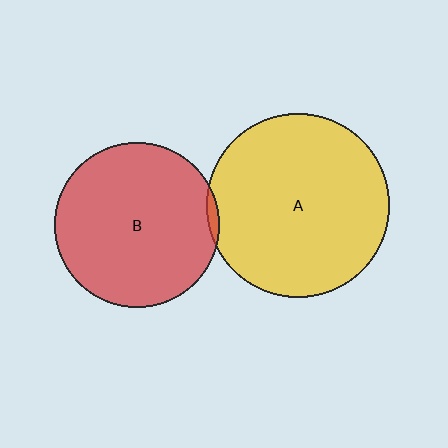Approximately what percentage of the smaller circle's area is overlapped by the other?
Approximately 5%.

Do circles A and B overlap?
Yes.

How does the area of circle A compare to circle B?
Approximately 1.2 times.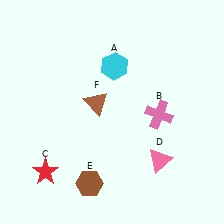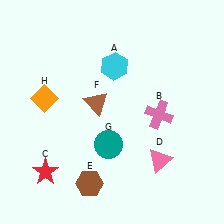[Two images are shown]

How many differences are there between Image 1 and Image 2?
There are 2 differences between the two images.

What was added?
A teal circle (G), an orange diamond (H) were added in Image 2.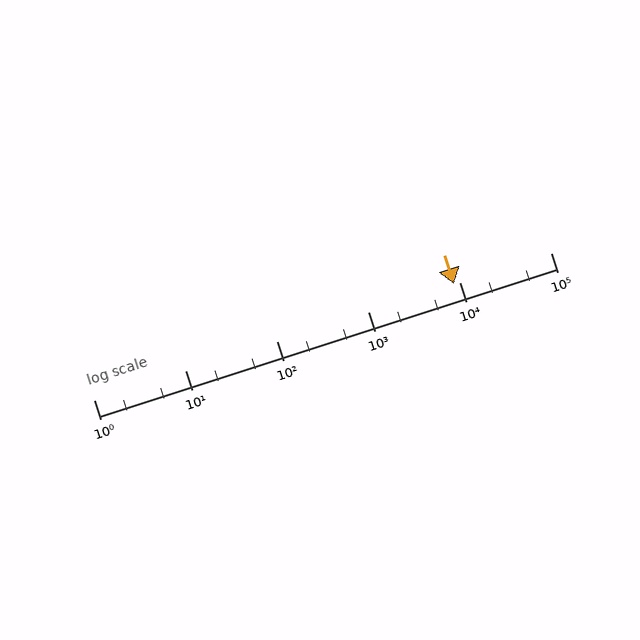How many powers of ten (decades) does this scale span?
The scale spans 5 decades, from 1 to 100000.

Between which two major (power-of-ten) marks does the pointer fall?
The pointer is between 1000 and 10000.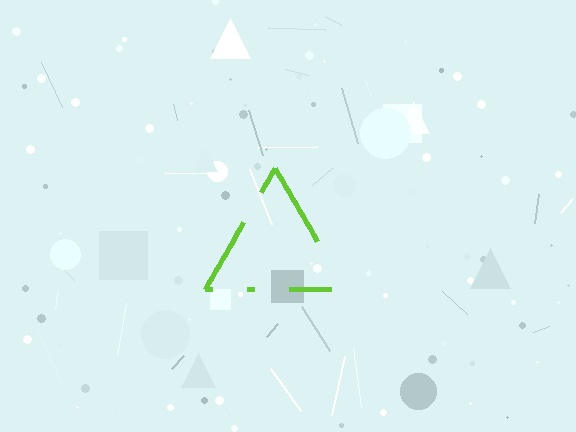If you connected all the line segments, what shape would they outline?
They would outline a triangle.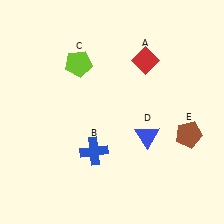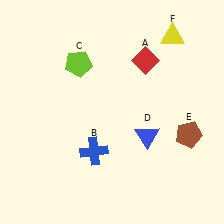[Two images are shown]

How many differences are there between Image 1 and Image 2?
There is 1 difference between the two images.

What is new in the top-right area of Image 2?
A yellow triangle (F) was added in the top-right area of Image 2.